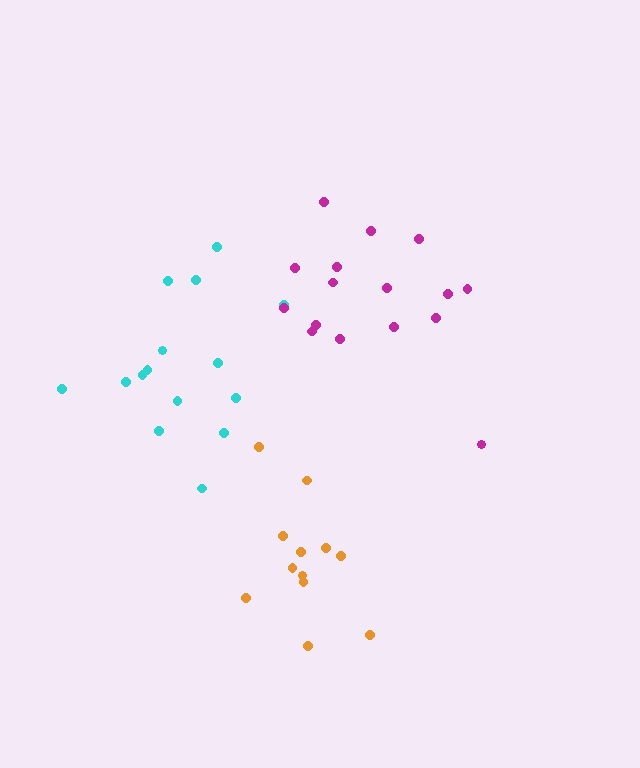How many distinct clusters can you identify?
There are 3 distinct clusters.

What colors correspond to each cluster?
The clusters are colored: orange, cyan, magenta.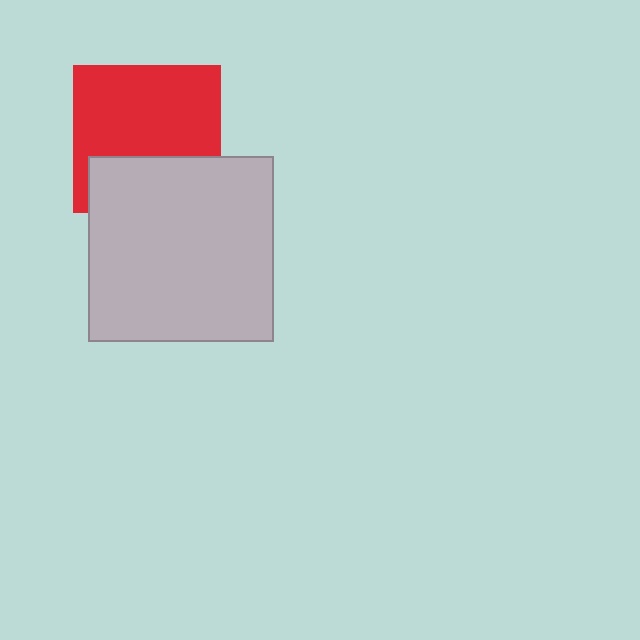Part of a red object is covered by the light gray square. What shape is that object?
It is a square.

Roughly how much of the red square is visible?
About half of it is visible (roughly 65%).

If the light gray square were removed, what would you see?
You would see the complete red square.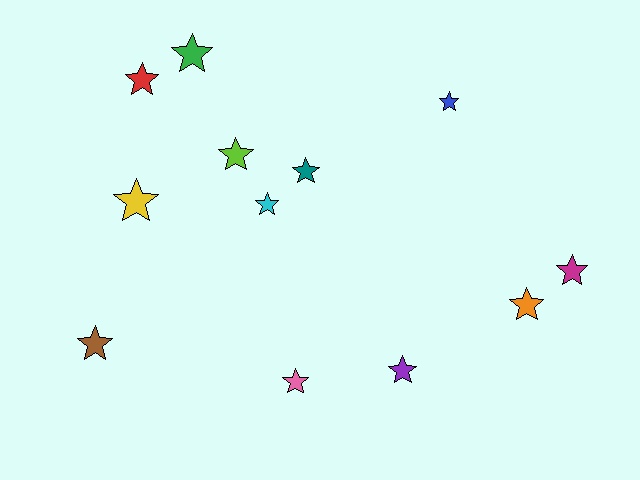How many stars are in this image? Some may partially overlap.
There are 12 stars.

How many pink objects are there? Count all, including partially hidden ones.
There is 1 pink object.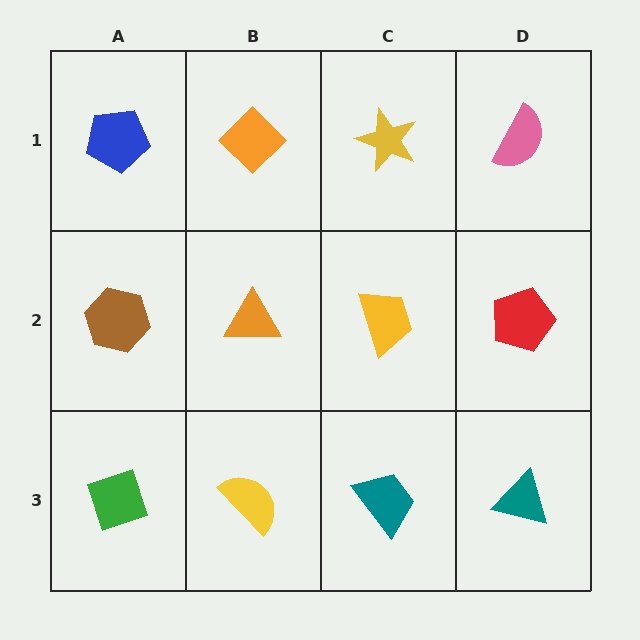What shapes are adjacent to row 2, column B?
An orange diamond (row 1, column B), a yellow semicircle (row 3, column B), a brown hexagon (row 2, column A), a yellow trapezoid (row 2, column C).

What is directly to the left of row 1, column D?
A yellow star.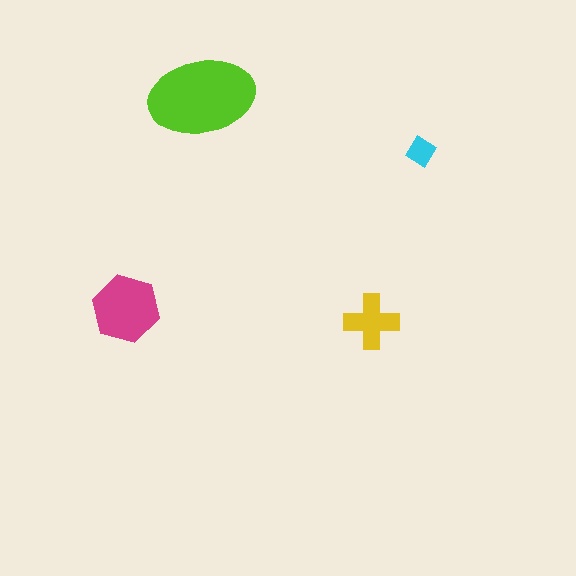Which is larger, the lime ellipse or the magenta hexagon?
The lime ellipse.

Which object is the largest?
The lime ellipse.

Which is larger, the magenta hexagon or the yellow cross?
The magenta hexagon.